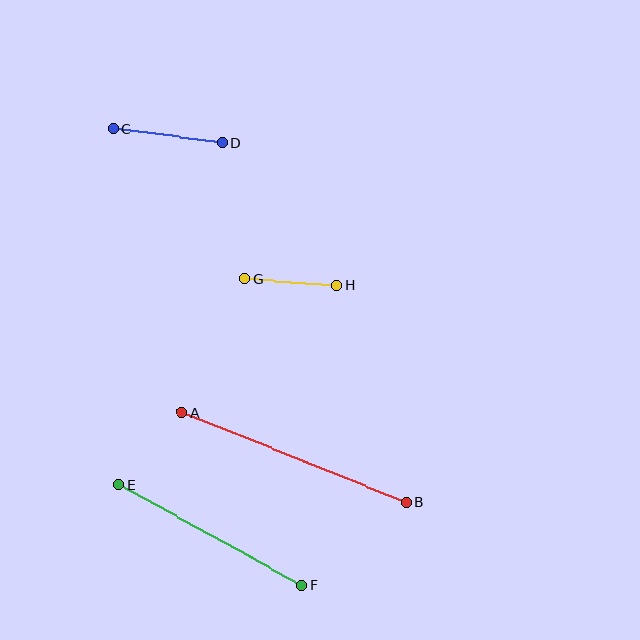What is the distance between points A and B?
The distance is approximately 242 pixels.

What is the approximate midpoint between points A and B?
The midpoint is at approximately (294, 457) pixels.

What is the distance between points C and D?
The distance is approximately 109 pixels.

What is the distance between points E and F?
The distance is approximately 209 pixels.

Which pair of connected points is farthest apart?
Points A and B are farthest apart.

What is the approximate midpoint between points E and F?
The midpoint is at approximately (211, 535) pixels.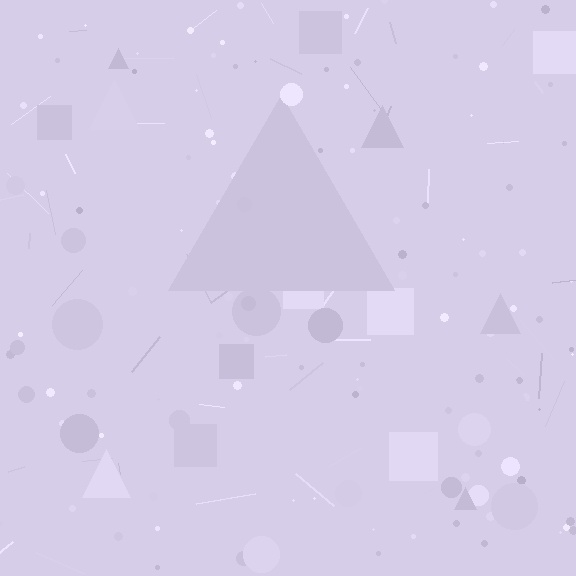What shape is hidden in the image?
A triangle is hidden in the image.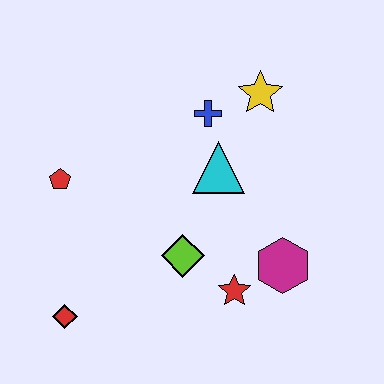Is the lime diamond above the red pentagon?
No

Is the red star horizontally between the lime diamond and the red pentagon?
No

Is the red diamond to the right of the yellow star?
No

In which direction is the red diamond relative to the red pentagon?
The red diamond is below the red pentagon.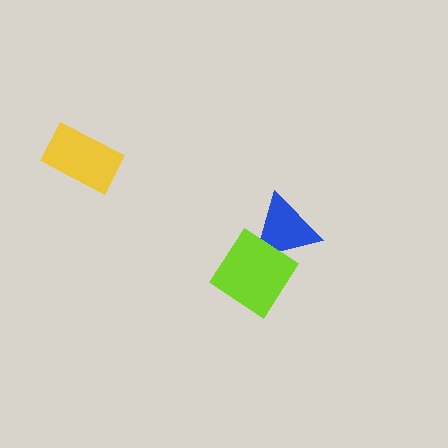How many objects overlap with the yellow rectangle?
0 objects overlap with the yellow rectangle.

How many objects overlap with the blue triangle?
1 object overlaps with the blue triangle.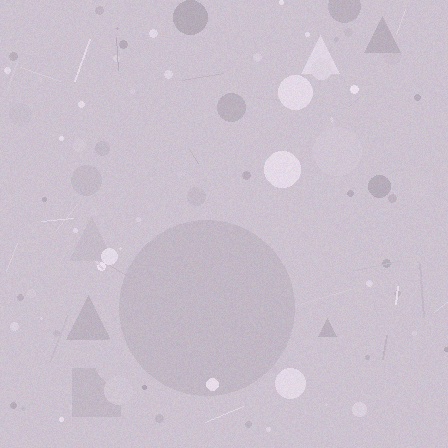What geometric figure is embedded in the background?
A circle is embedded in the background.